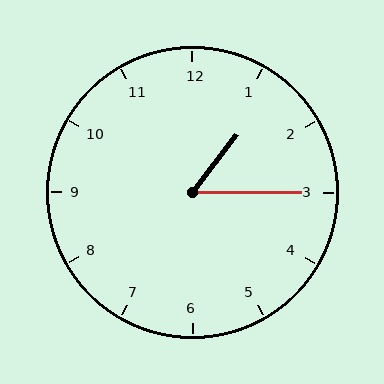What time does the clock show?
1:15.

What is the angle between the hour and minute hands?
Approximately 52 degrees.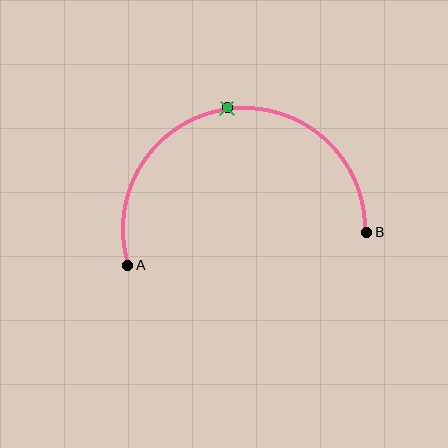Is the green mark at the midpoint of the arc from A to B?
Yes. The green mark lies on the arc at equal arc-length from both A and B — it is the arc midpoint.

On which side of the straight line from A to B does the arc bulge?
The arc bulges above the straight line connecting A and B.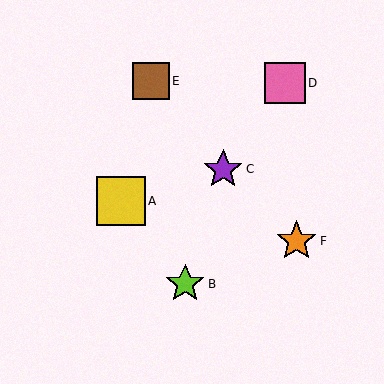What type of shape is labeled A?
Shape A is a yellow square.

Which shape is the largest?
The yellow square (labeled A) is the largest.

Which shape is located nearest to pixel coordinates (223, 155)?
The purple star (labeled C) at (223, 169) is nearest to that location.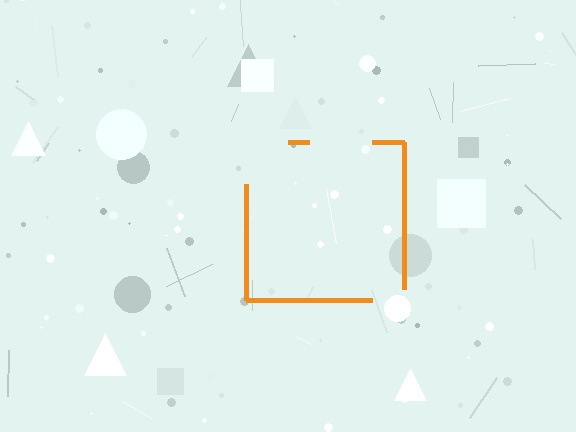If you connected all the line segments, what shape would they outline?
They would outline a square.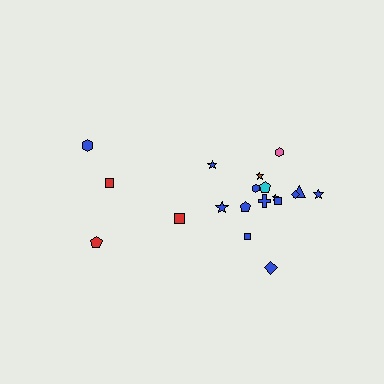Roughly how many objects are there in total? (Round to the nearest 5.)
Roughly 20 objects in total.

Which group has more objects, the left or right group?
The right group.